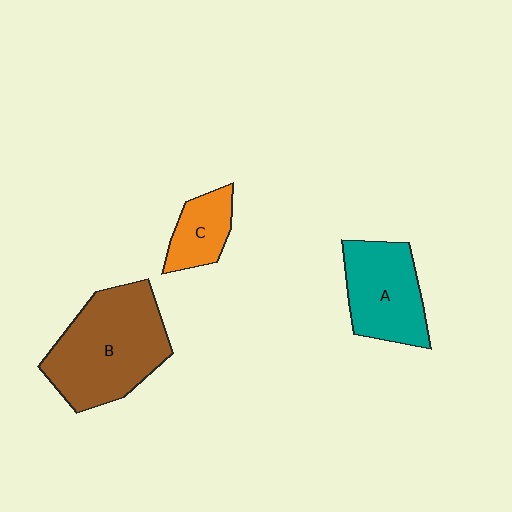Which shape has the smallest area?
Shape C (orange).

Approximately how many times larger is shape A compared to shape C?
Approximately 1.8 times.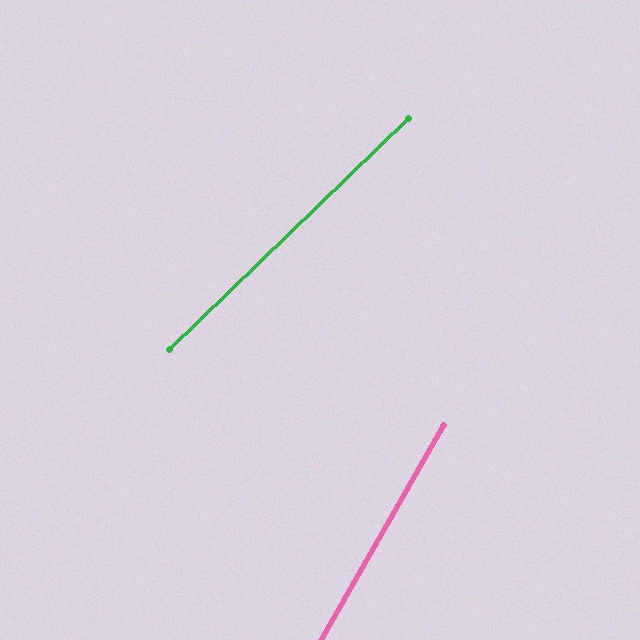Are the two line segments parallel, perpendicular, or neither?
Neither parallel nor perpendicular — they differ by about 16°.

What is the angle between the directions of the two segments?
Approximately 16 degrees.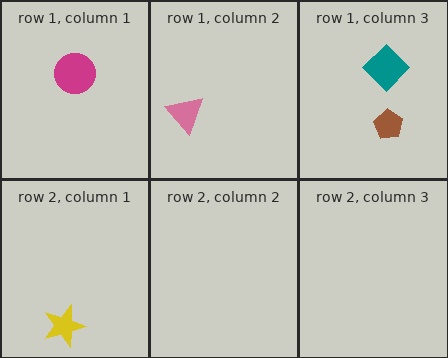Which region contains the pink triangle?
The row 1, column 2 region.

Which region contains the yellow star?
The row 2, column 1 region.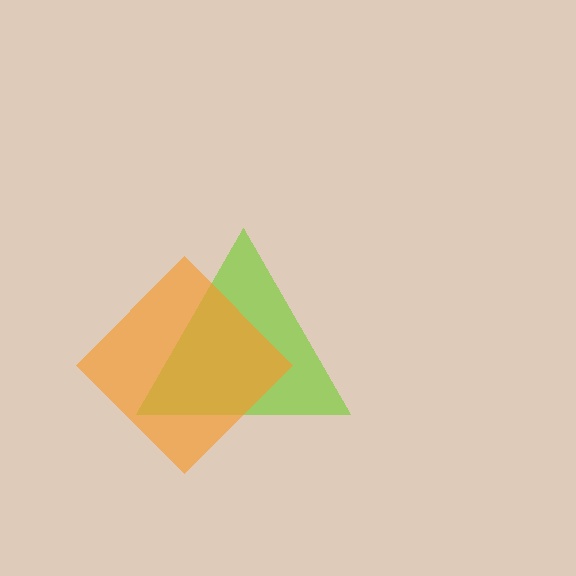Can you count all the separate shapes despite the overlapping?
Yes, there are 2 separate shapes.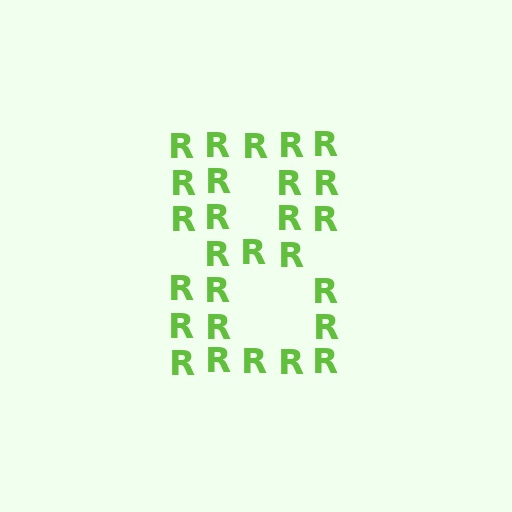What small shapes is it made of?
It is made of small letter R's.